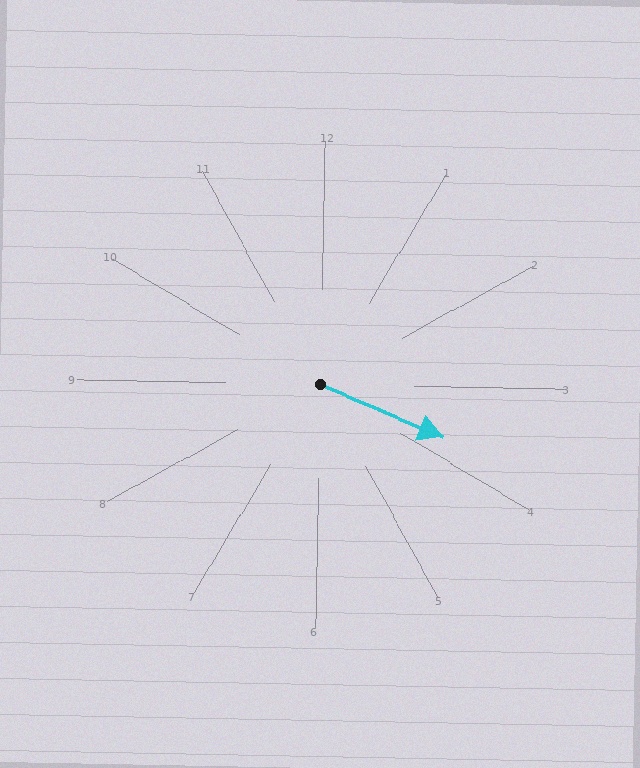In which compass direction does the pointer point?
East.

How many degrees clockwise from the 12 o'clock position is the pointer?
Approximately 112 degrees.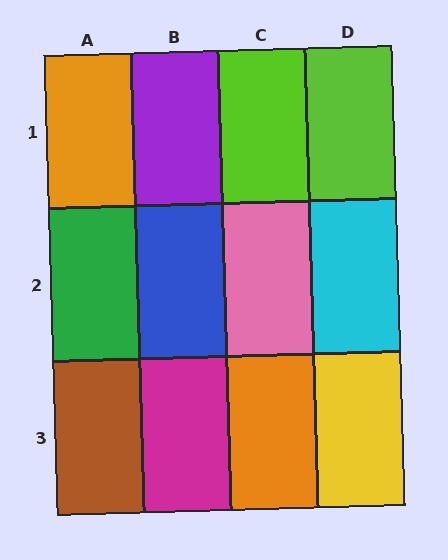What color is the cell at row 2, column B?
Blue.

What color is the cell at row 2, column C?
Pink.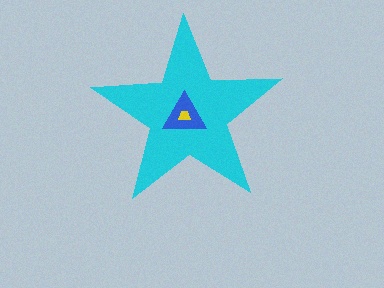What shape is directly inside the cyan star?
The blue triangle.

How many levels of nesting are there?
3.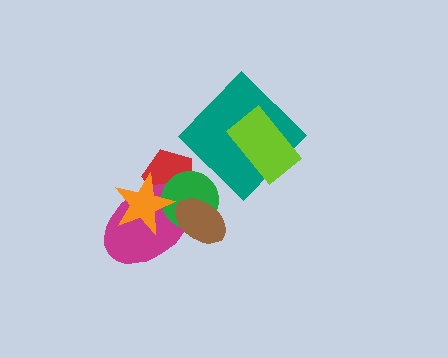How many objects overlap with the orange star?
3 objects overlap with the orange star.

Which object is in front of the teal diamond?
The lime rectangle is in front of the teal diamond.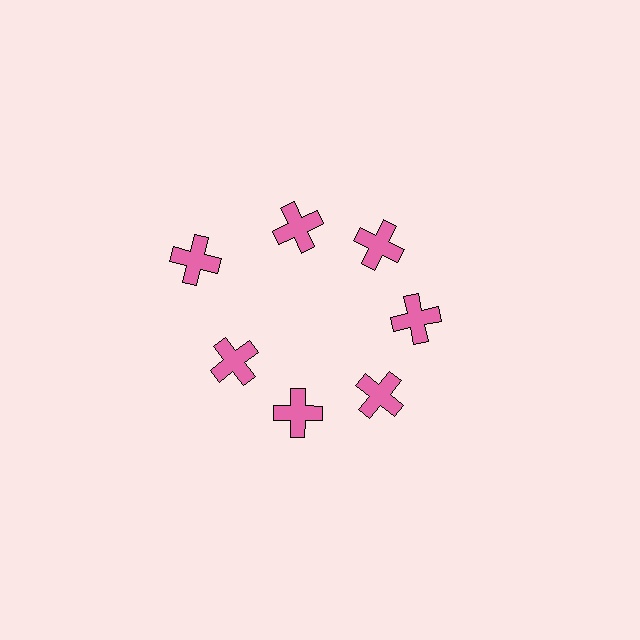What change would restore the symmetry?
The symmetry would be restored by moving it inward, back onto the ring so that all 7 crosses sit at equal angles and equal distance from the center.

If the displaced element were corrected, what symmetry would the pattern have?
It would have 7-fold rotational symmetry — the pattern would map onto itself every 51 degrees.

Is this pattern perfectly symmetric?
No. The 7 pink crosses are arranged in a ring, but one element near the 10 o'clock position is pushed outward from the center, breaking the 7-fold rotational symmetry.